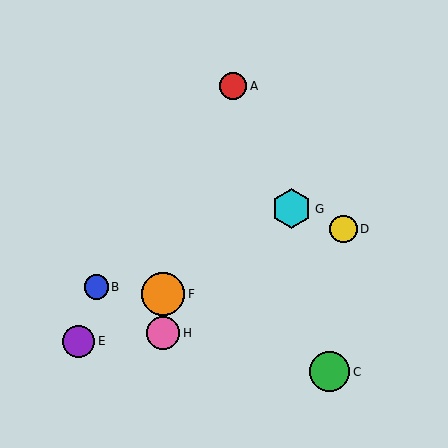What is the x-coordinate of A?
Object A is at x≈233.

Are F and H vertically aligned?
Yes, both are at x≈163.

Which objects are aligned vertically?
Objects F, H are aligned vertically.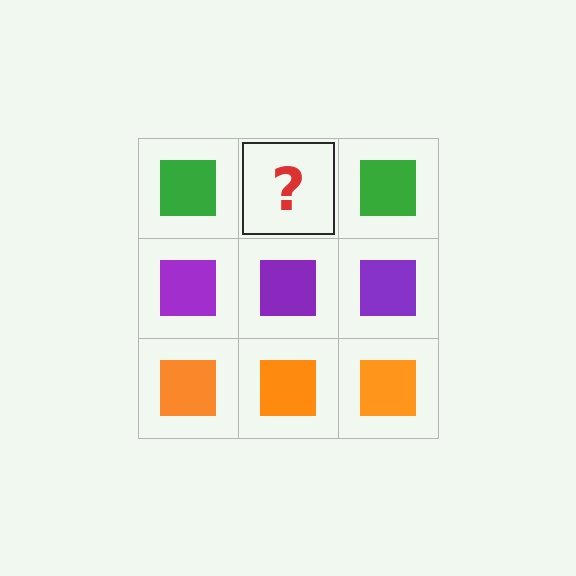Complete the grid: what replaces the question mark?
The question mark should be replaced with a green square.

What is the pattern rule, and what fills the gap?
The rule is that each row has a consistent color. The gap should be filled with a green square.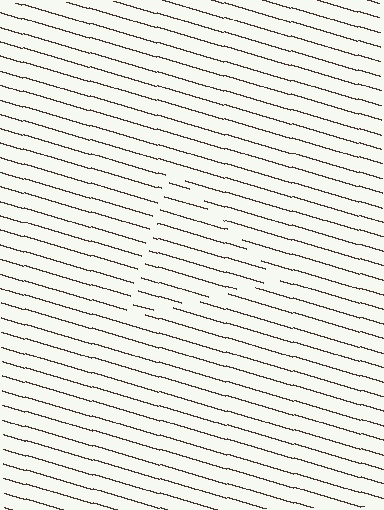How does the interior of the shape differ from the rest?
The interior of the shape contains the same grating, shifted by half a period — the contour is defined by the phase discontinuity where line-ends from the inner and outer gratings abut.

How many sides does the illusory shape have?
3 sides — the line-ends trace a triangle.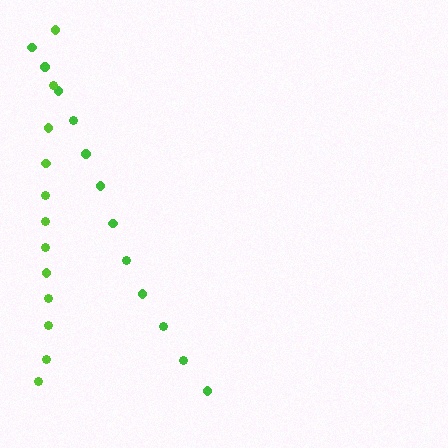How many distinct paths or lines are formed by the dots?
There are 2 distinct paths.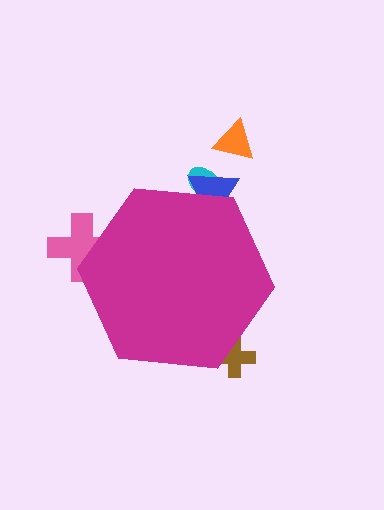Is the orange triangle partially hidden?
No, the orange triangle is fully visible.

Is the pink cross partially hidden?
Yes, the pink cross is partially hidden behind the magenta hexagon.